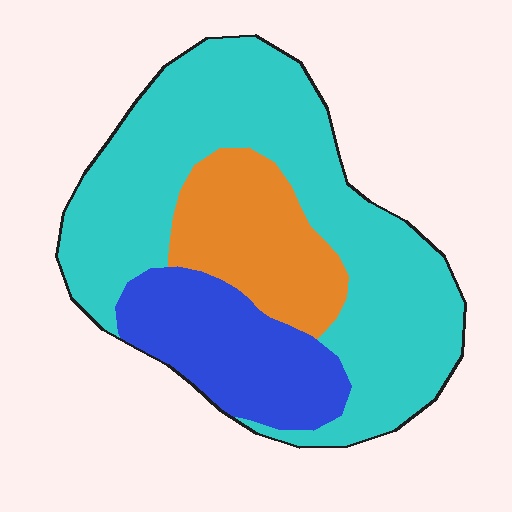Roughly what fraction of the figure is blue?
Blue covers 21% of the figure.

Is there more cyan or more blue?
Cyan.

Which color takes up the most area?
Cyan, at roughly 60%.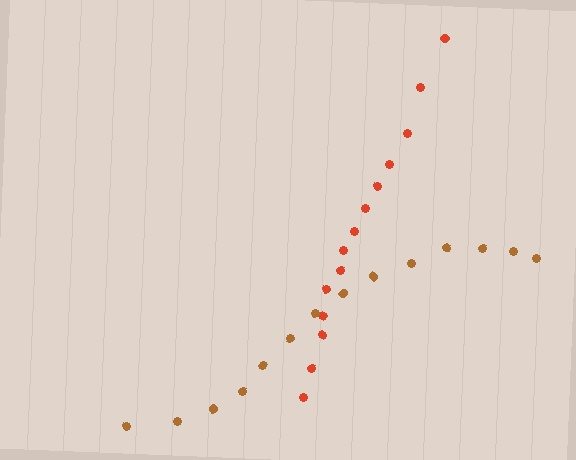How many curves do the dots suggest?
There are 2 distinct paths.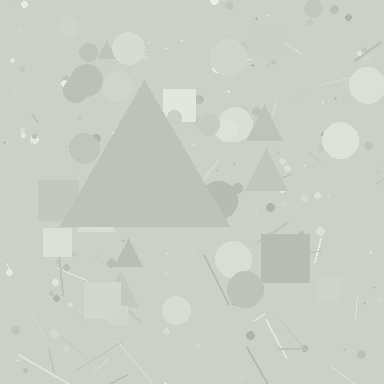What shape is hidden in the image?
A triangle is hidden in the image.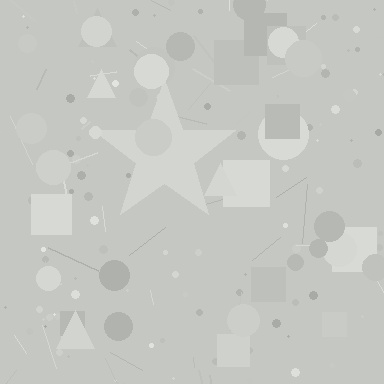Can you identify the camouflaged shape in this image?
The camouflaged shape is a star.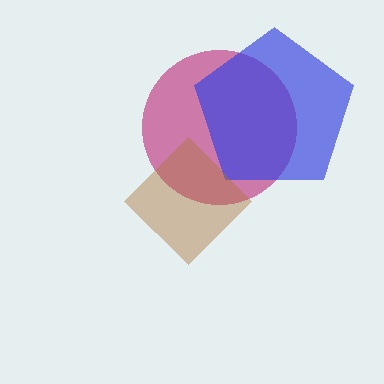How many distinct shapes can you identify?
There are 3 distinct shapes: a magenta circle, a blue pentagon, a brown diamond.